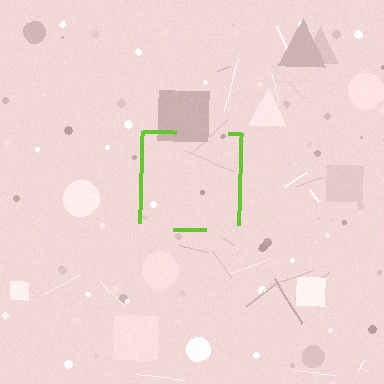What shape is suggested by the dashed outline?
The dashed outline suggests a square.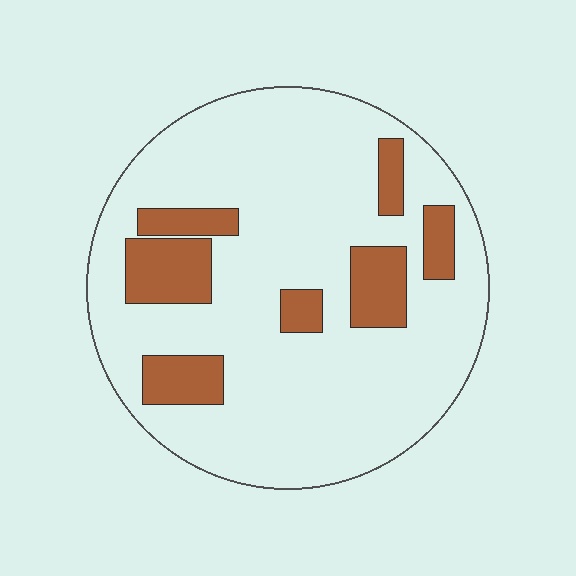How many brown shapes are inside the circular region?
7.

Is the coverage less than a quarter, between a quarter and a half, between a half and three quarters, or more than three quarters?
Less than a quarter.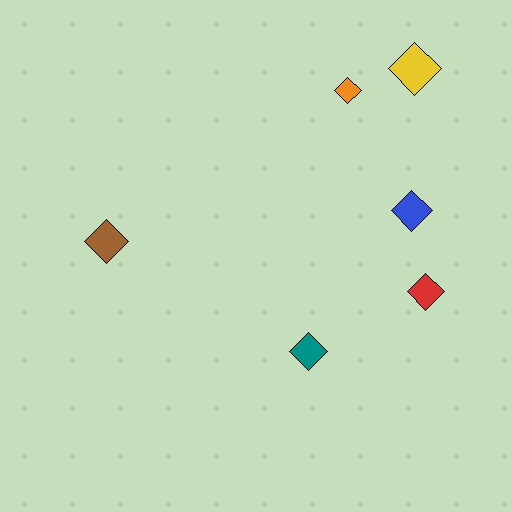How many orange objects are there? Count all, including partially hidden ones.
There is 1 orange object.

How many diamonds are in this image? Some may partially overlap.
There are 6 diamonds.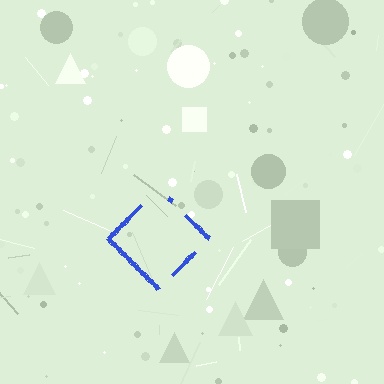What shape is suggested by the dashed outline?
The dashed outline suggests a diamond.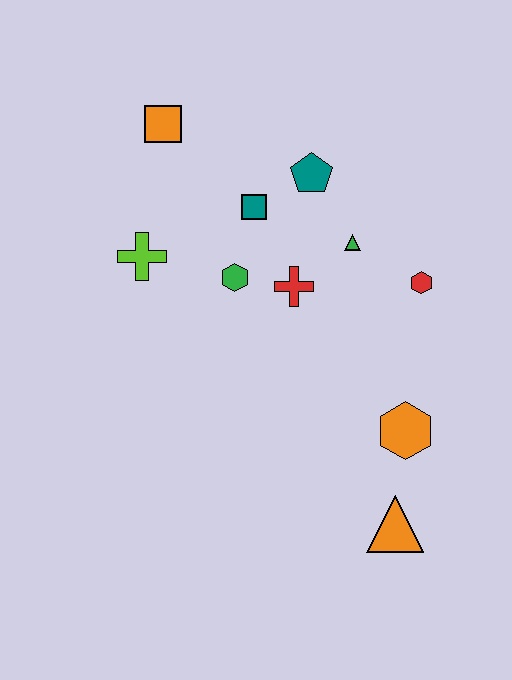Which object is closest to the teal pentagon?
The teal square is closest to the teal pentagon.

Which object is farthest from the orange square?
The orange triangle is farthest from the orange square.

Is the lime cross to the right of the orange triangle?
No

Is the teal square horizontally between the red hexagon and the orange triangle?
No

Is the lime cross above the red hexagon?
Yes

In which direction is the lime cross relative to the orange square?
The lime cross is below the orange square.